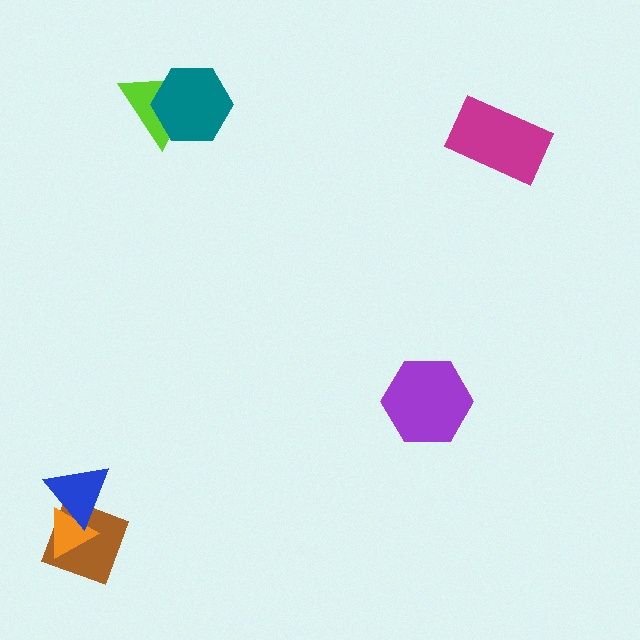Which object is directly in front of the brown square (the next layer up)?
The orange triangle is directly in front of the brown square.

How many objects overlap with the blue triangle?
2 objects overlap with the blue triangle.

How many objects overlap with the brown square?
2 objects overlap with the brown square.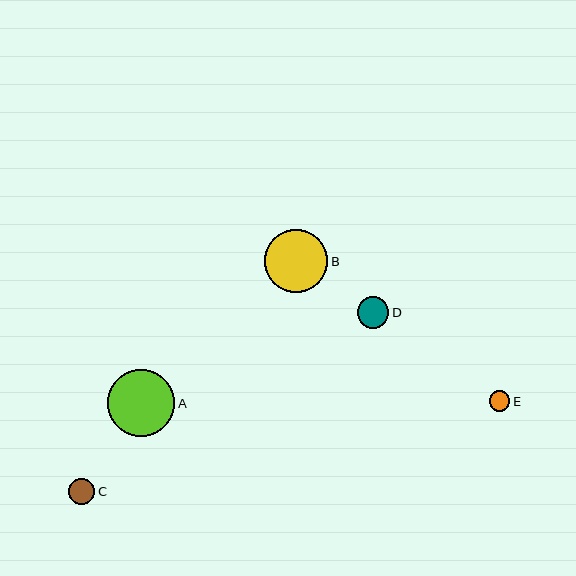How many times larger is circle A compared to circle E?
Circle A is approximately 3.3 times the size of circle E.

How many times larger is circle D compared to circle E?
Circle D is approximately 1.5 times the size of circle E.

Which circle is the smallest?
Circle E is the smallest with a size of approximately 20 pixels.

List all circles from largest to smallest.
From largest to smallest: A, B, D, C, E.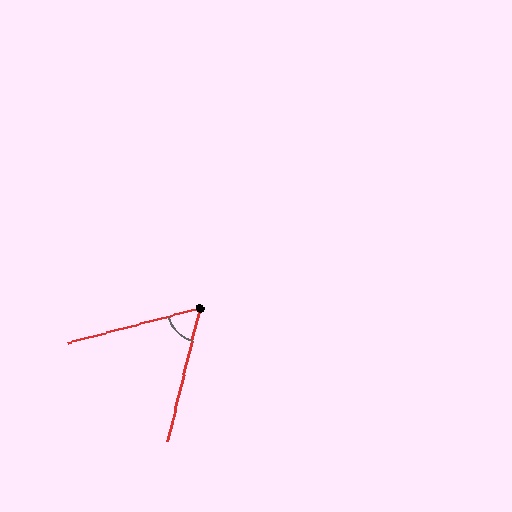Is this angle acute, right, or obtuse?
It is acute.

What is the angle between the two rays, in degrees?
Approximately 62 degrees.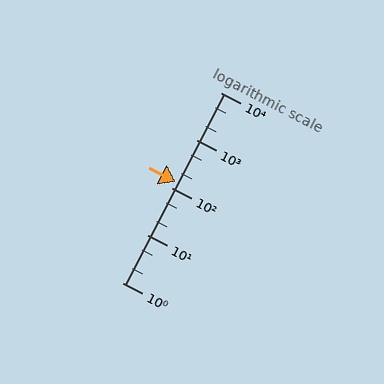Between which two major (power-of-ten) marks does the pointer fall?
The pointer is between 100 and 1000.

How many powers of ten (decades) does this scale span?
The scale spans 4 decades, from 1 to 10000.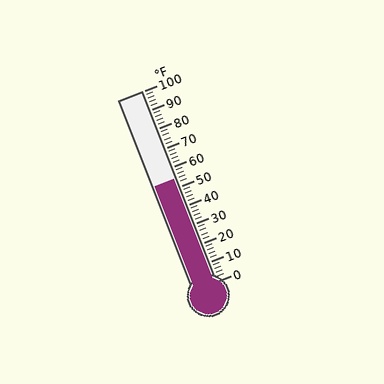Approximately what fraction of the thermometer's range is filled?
The thermometer is filled to approximately 55% of its range.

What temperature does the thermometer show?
The thermometer shows approximately 54°F.